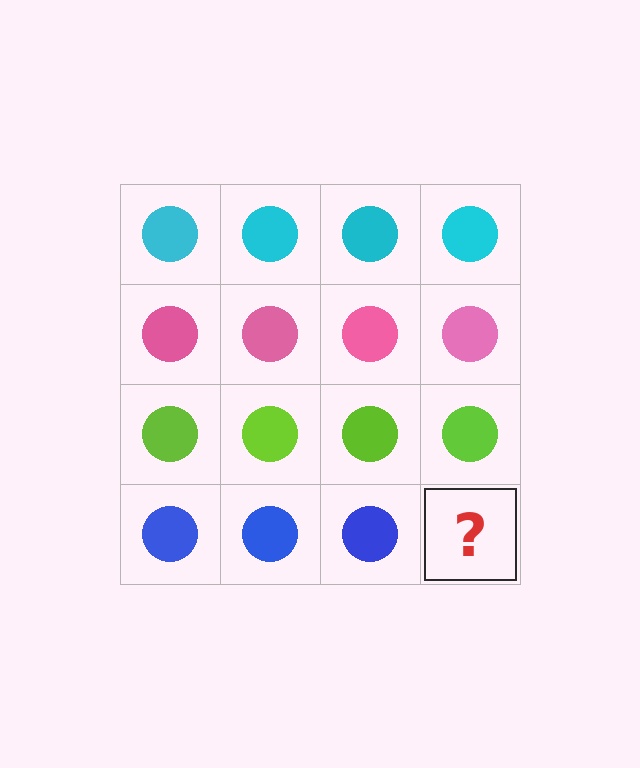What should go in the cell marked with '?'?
The missing cell should contain a blue circle.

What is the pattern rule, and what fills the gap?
The rule is that each row has a consistent color. The gap should be filled with a blue circle.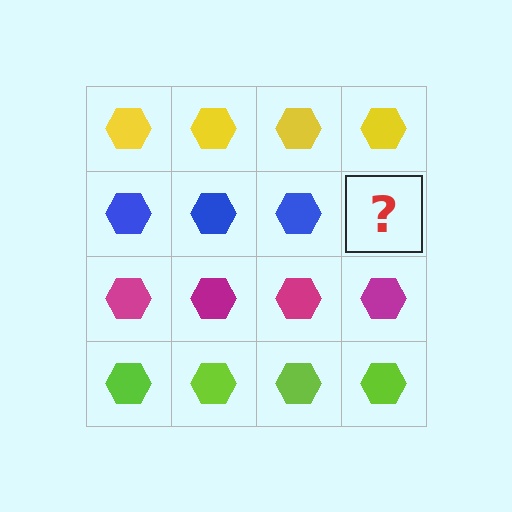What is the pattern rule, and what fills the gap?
The rule is that each row has a consistent color. The gap should be filled with a blue hexagon.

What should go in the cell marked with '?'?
The missing cell should contain a blue hexagon.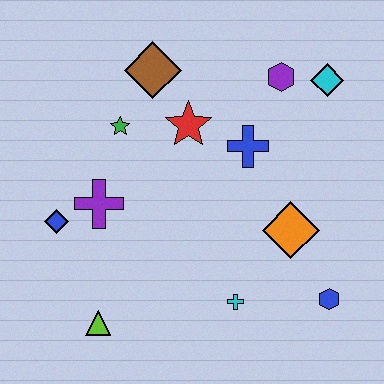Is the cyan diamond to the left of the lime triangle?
No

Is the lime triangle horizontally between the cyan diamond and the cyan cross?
No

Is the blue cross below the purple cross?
No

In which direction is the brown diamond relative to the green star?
The brown diamond is above the green star.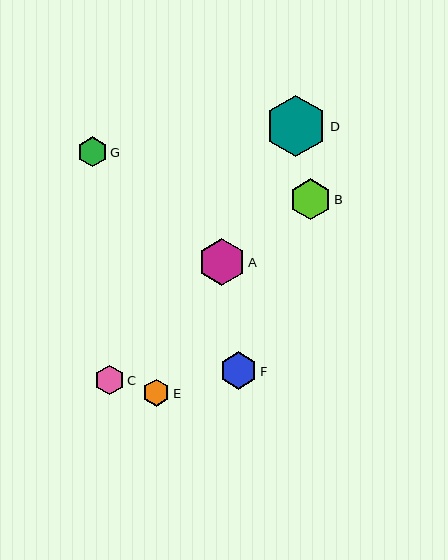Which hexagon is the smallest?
Hexagon E is the smallest with a size of approximately 27 pixels.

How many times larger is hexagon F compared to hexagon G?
Hexagon F is approximately 1.3 times the size of hexagon G.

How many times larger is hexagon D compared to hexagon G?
Hexagon D is approximately 2.1 times the size of hexagon G.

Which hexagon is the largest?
Hexagon D is the largest with a size of approximately 62 pixels.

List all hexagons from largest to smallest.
From largest to smallest: D, A, B, F, G, C, E.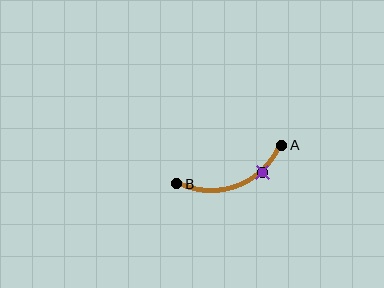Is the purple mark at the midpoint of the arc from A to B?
No. The purple mark lies on the arc but is closer to endpoint A. The arc midpoint would be at the point on the curve equidistant along the arc from both A and B.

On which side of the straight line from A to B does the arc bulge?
The arc bulges below the straight line connecting A and B.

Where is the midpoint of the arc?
The arc midpoint is the point on the curve farthest from the straight line joining A and B. It sits below that line.